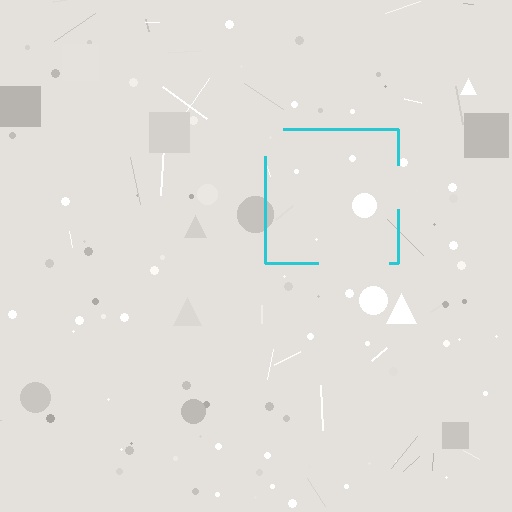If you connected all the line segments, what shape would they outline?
They would outline a square.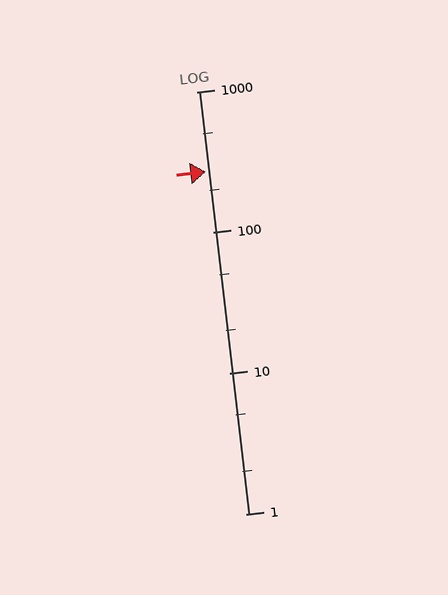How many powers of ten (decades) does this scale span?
The scale spans 3 decades, from 1 to 1000.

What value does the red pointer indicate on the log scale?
The pointer indicates approximately 270.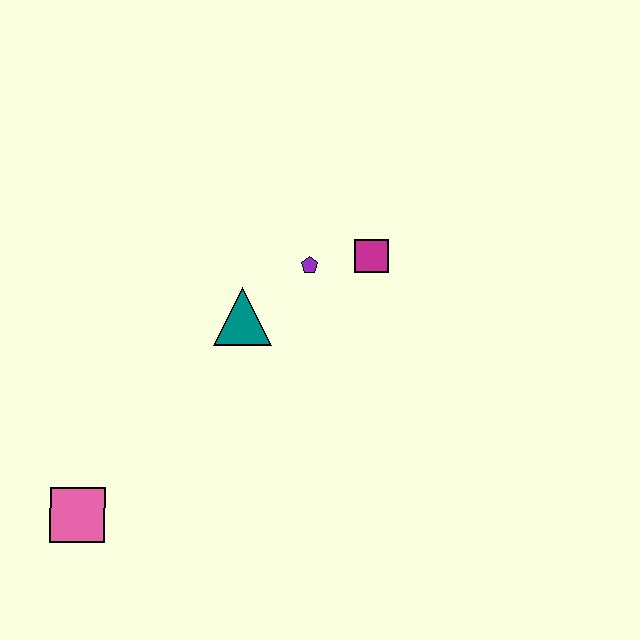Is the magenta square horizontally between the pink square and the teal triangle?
No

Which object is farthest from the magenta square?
The pink square is farthest from the magenta square.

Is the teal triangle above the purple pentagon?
No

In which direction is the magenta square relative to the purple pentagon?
The magenta square is to the right of the purple pentagon.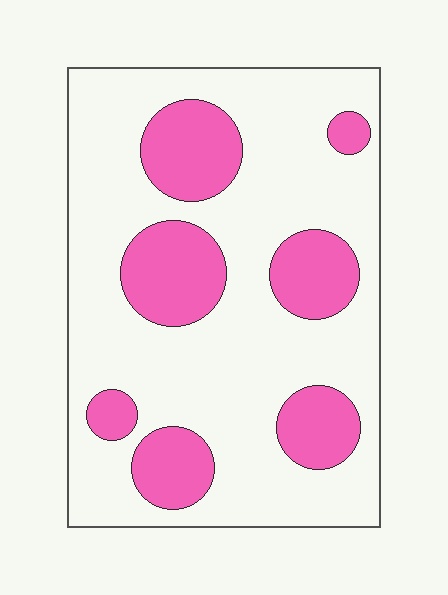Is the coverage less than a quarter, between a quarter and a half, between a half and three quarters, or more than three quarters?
Between a quarter and a half.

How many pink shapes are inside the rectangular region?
7.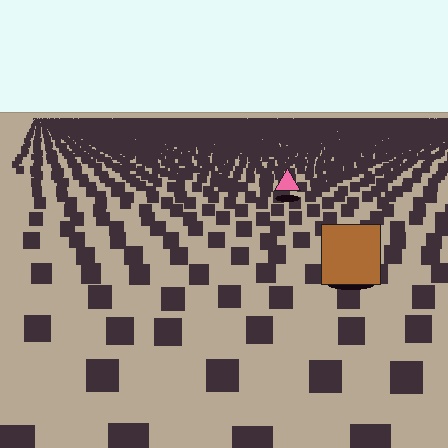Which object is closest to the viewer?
The brown square is closest. The texture marks near it are larger and more spread out.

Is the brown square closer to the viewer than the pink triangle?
Yes. The brown square is closer — you can tell from the texture gradient: the ground texture is coarser near it.